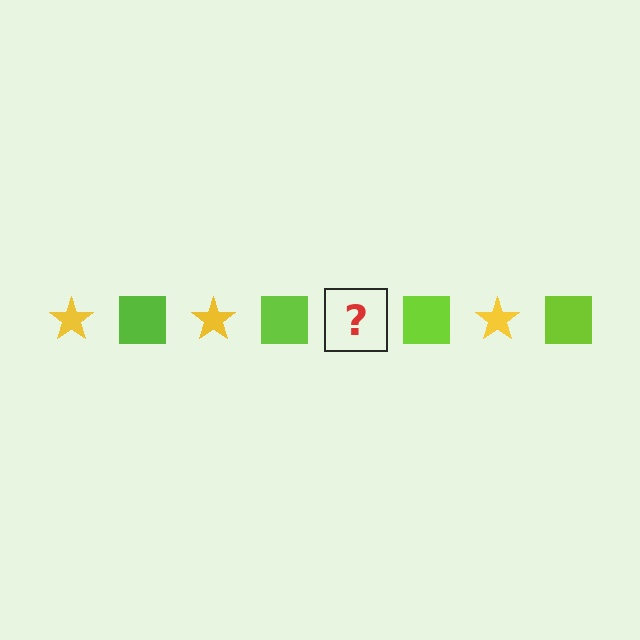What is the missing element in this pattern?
The missing element is a yellow star.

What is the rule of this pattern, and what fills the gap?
The rule is that the pattern alternates between yellow star and lime square. The gap should be filled with a yellow star.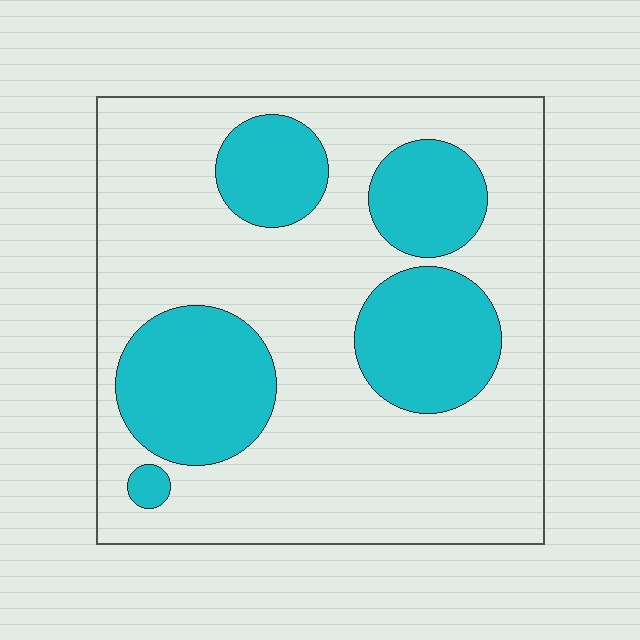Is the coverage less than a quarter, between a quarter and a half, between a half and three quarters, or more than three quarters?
Between a quarter and a half.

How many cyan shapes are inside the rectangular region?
5.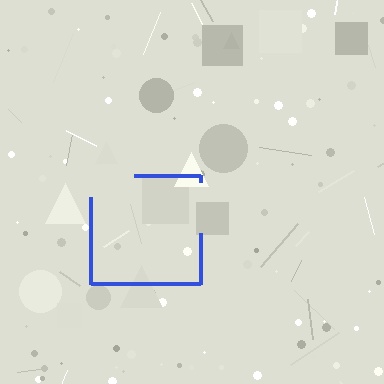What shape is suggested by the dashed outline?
The dashed outline suggests a square.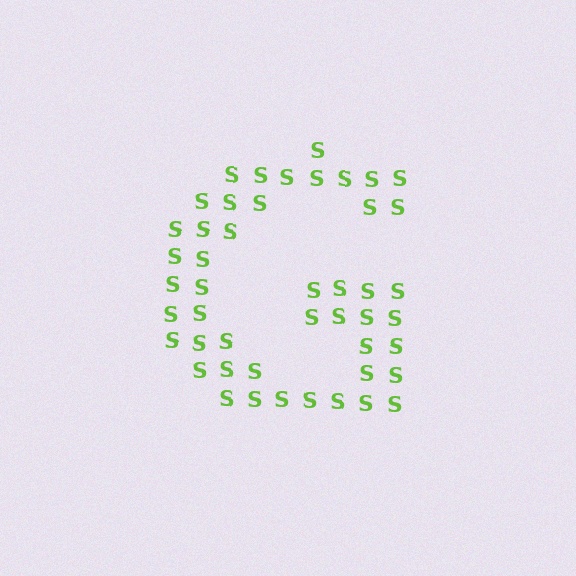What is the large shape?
The large shape is the letter G.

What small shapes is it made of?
It is made of small letter S's.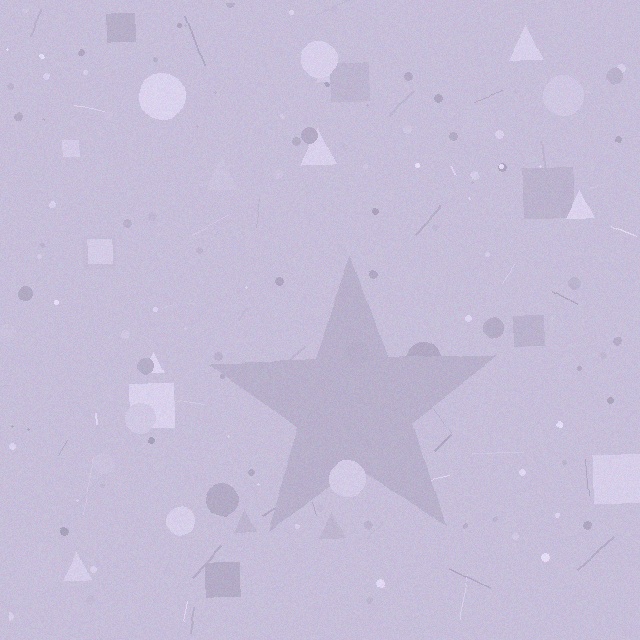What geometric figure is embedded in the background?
A star is embedded in the background.